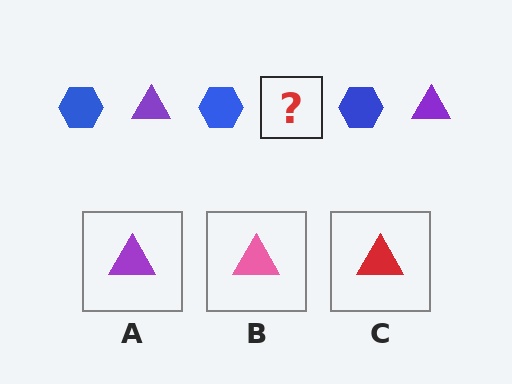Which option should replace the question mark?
Option A.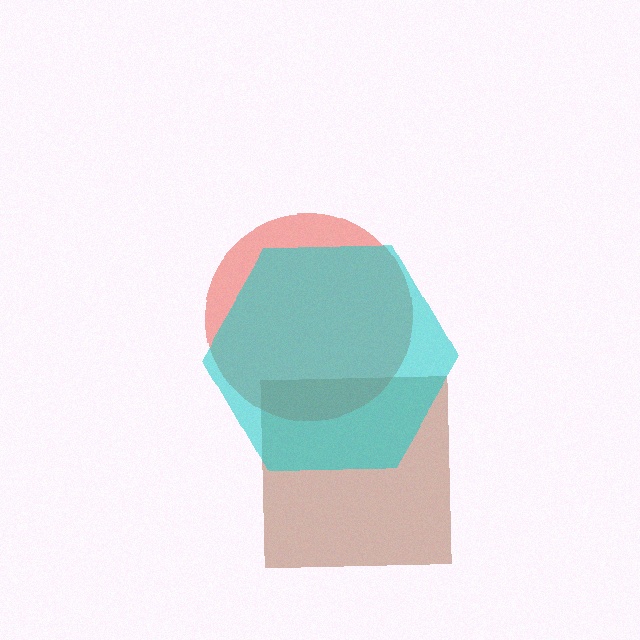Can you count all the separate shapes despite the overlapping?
Yes, there are 3 separate shapes.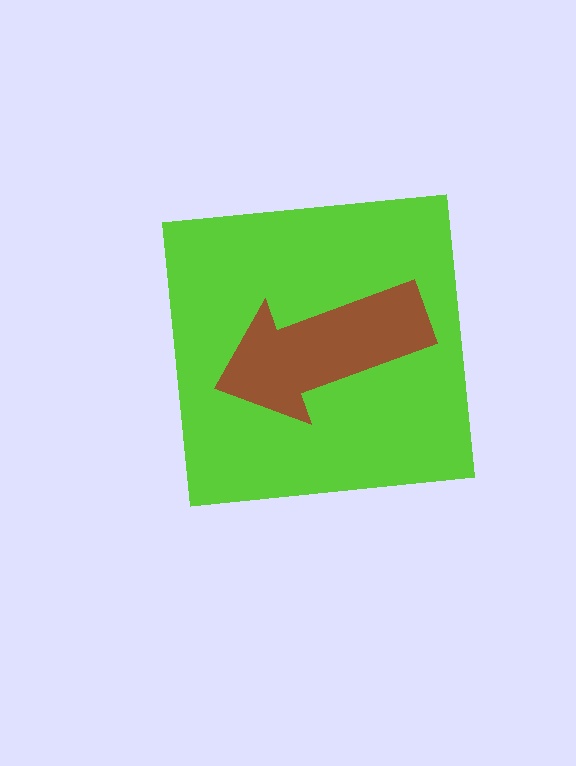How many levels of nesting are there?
2.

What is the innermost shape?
The brown arrow.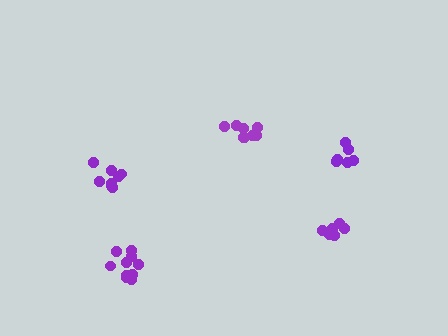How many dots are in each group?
Group 1: 10 dots, Group 2: 8 dots, Group 3: 8 dots, Group 4: 6 dots, Group 5: 6 dots (38 total).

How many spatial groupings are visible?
There are 5 spatial groupings.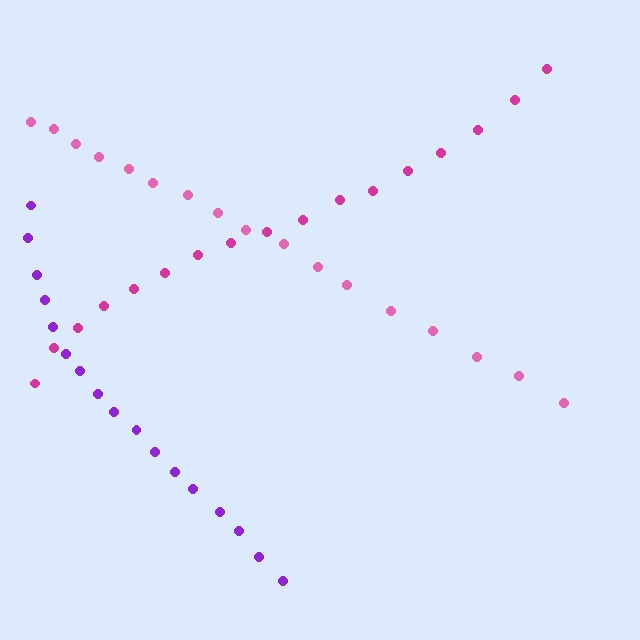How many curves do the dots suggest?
There are 3 distinct paths.